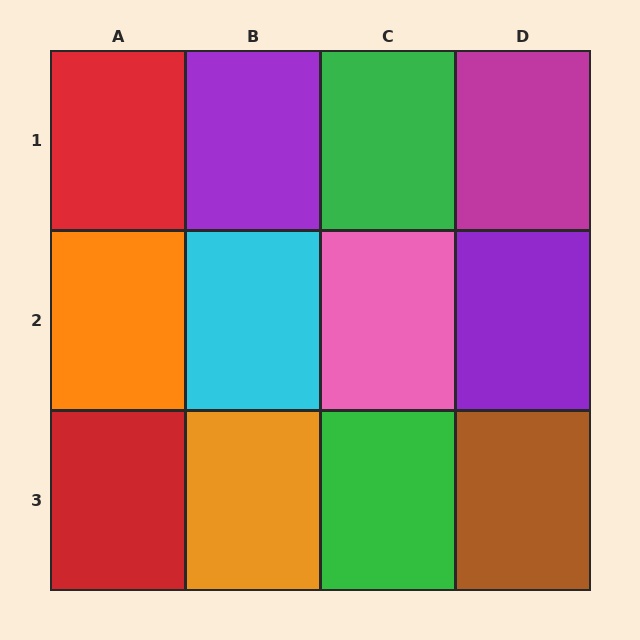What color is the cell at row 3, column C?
Green.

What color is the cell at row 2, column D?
Purple.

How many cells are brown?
1 cell is brown.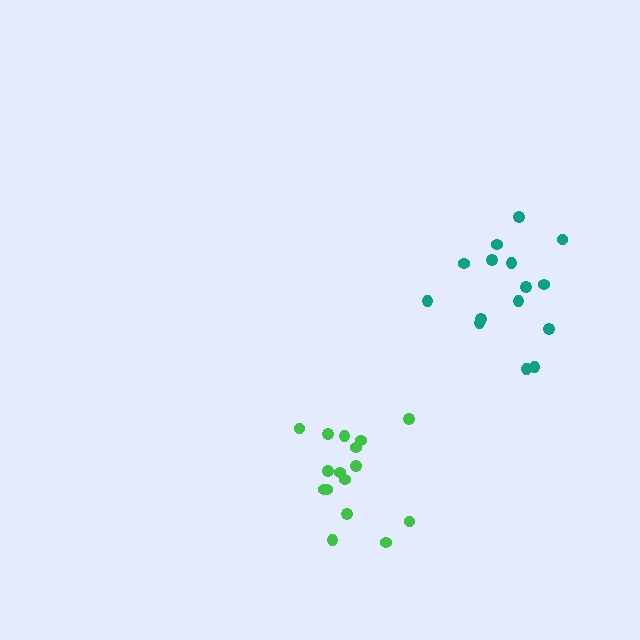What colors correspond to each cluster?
The clusters are colored: teal, green.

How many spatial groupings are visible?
There are 2 spatial groupings.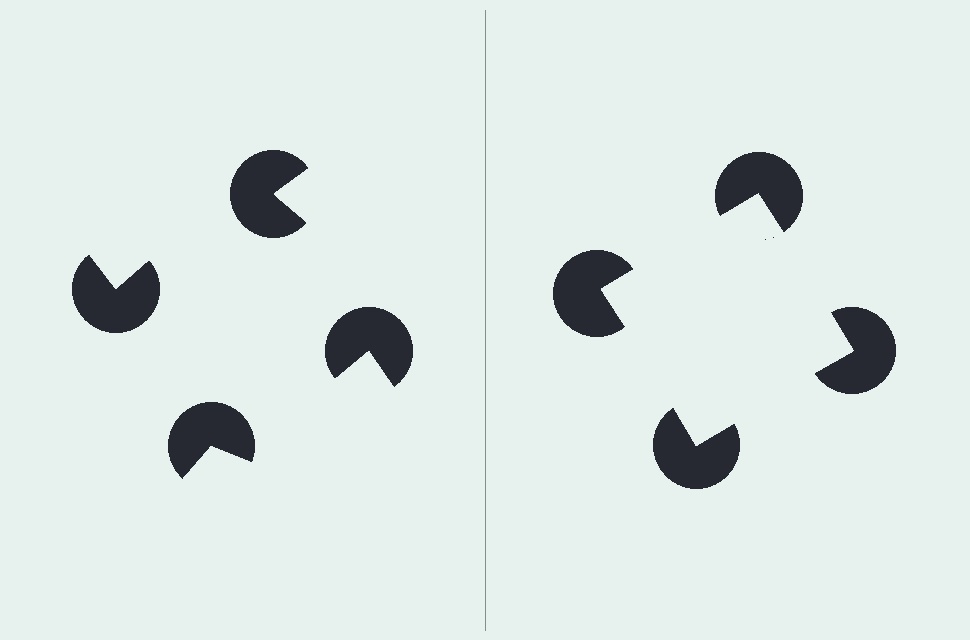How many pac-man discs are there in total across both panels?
8 — 4 on each side.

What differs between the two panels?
The pac-man discs are positioned identically on both sides; only the wedge orientations differ. On the right they align to a square; on the left they are misaligned.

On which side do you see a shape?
An illusory square appears on the right side. On the left side the wedge cuts are rotated, so no coherent shape forms.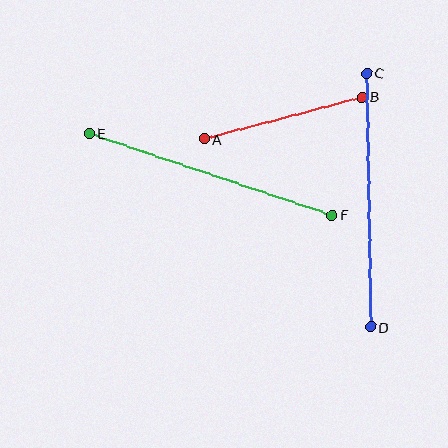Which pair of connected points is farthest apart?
Points E and F are farthest apart.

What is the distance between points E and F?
The distance is approximately 256 pixels.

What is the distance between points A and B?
The distance is approximately 163 pixels.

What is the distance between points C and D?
The distance is approximately 254 pixels.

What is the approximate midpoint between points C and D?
The midpoint is at approximately (369, 200) pixels.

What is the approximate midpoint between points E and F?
The midpoint is at approximately (211, 174) pixels.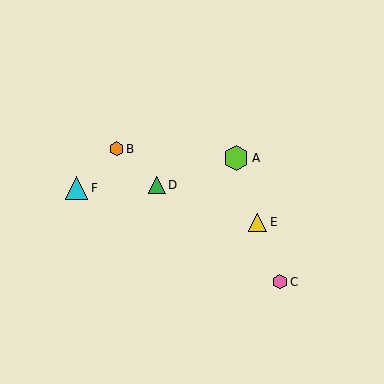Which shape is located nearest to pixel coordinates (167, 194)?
The green triangle (labeled D) at (157, 185) is nearest to that location.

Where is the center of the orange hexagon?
The center of the orange hexagon is at (117, 149).